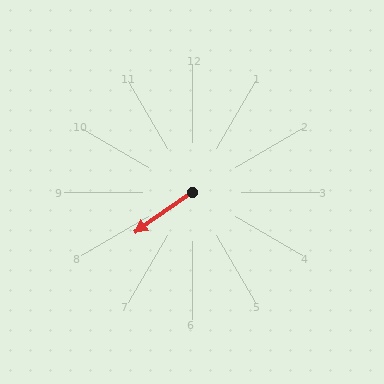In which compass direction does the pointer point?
Southwest.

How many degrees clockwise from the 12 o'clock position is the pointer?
Approximately 235 degrees.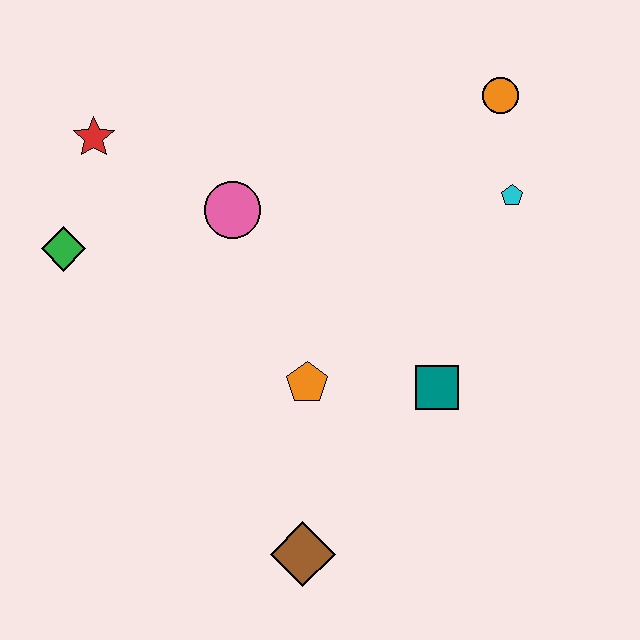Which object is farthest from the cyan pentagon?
The green diamond is farthest from the cyan pentagon.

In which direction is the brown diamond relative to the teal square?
The brown diamond is below the teal square.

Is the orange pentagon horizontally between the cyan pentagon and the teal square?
No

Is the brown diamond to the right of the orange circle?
No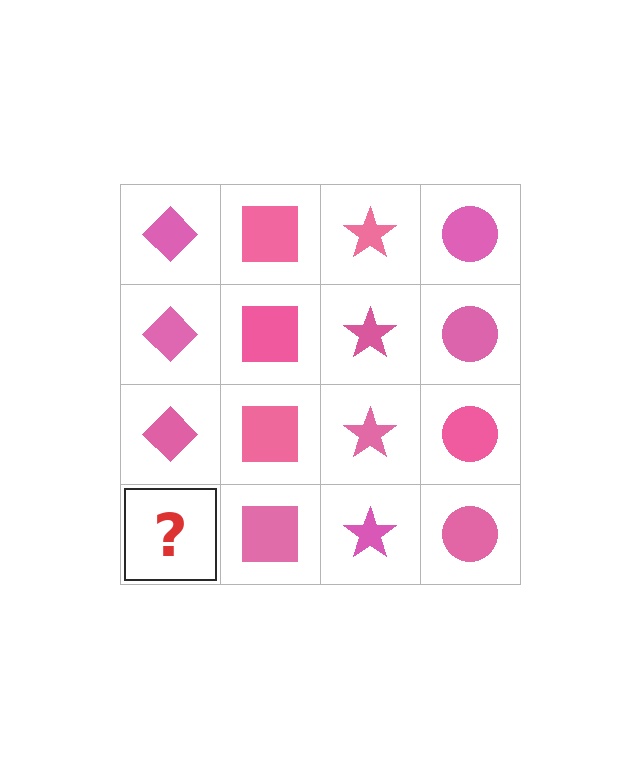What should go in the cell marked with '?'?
The missing cell should contain a pink diamond.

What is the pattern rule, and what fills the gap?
The rule is that each column has a consistent shape. The gap should be filled with a pink diamond.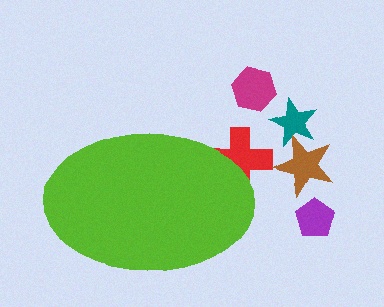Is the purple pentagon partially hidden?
No, the purple pentagon is fully visible.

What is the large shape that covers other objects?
A lime ellipse.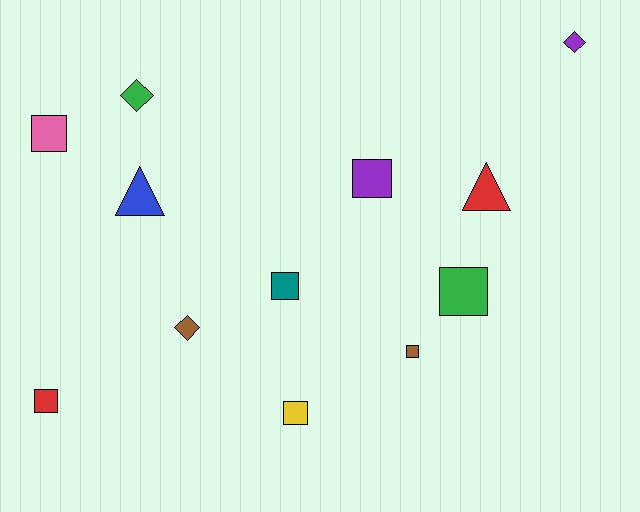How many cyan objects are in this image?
There are no cyan objects.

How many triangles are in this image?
There are 2 triangles.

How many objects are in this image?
There are 12 objects.